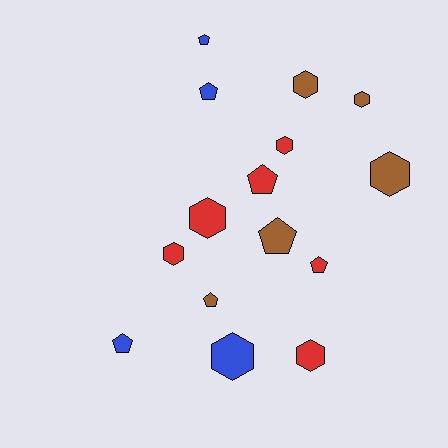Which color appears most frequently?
Red, with 6 objects.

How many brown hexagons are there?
There are 3 brown hexagons.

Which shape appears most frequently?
Hexagon, with 8 objects.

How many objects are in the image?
There are 15 objects.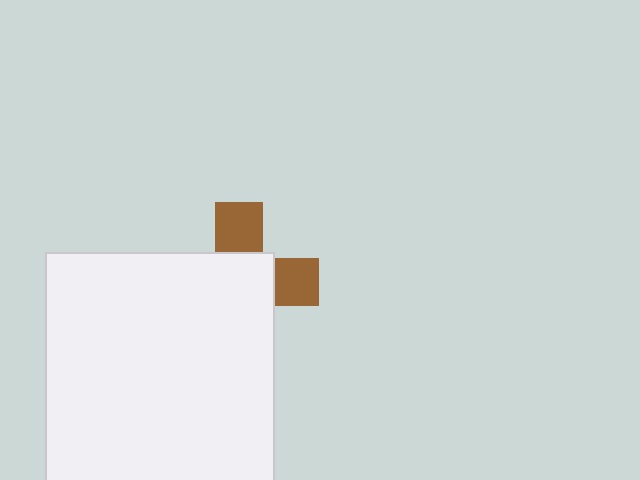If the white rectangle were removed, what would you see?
You would see the complete brown cross.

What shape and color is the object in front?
The object in front is a white rectangle.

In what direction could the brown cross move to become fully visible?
The brown cross could move toward the upper-right. That would shift it out from behind the white rectangle entirely.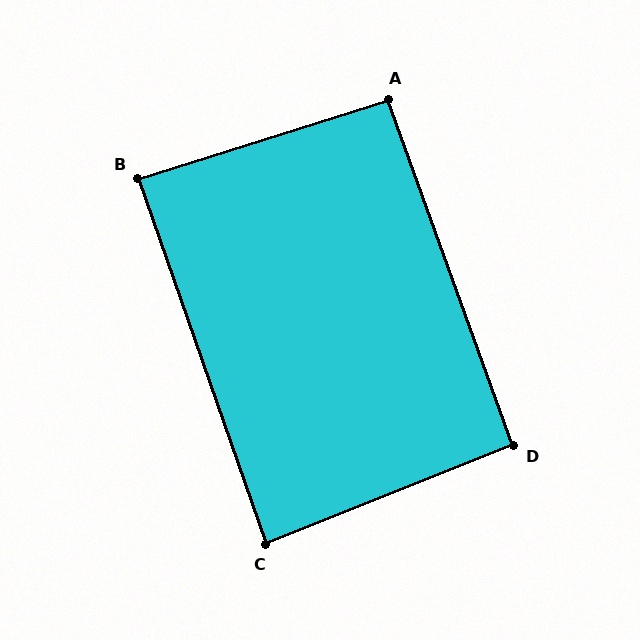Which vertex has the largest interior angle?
A, at approximately 92 degrees.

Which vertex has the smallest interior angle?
C, at approximately 88 degrees.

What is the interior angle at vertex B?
Approximately 88 degrees (approximately right).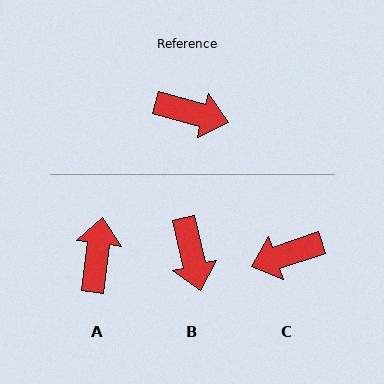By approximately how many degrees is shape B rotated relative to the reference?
Approximately 62 degrees clockwise.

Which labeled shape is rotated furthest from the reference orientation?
C, about 146 degrees away.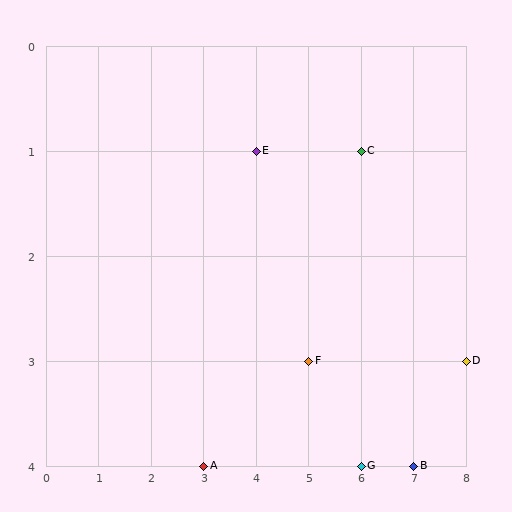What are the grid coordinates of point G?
Point G is at grid coordinates (6, 4).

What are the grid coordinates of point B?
Point B is at grid coordinates (7, 4).